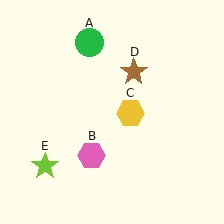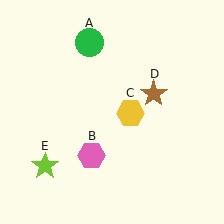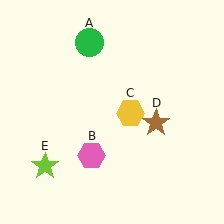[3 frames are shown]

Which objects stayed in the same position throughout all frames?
Green circle (object A) and pink hexagon (object B) and yellow hexagon (object C) and lime star (object E) remained stationary.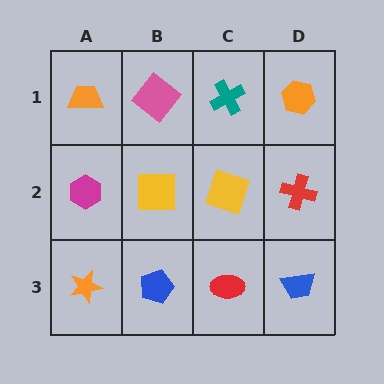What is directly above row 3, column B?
A yellow square.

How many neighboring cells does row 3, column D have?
2.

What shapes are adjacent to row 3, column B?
A yellow square (row 2, column B), an orange star (row 3, column A), a red ellipse (row 3, column C).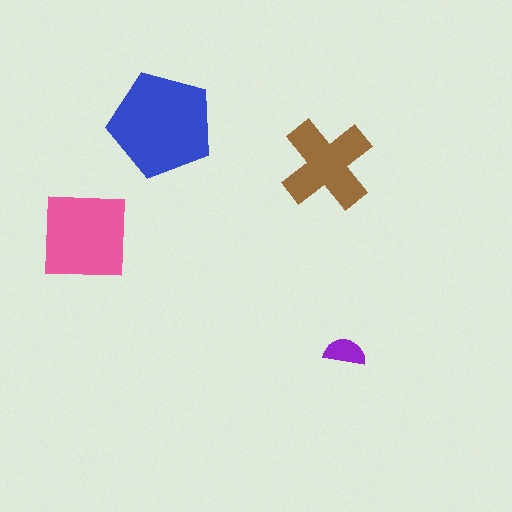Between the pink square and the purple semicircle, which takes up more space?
The pink square.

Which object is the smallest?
The purple semicircle.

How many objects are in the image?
There are 4 objects in the image.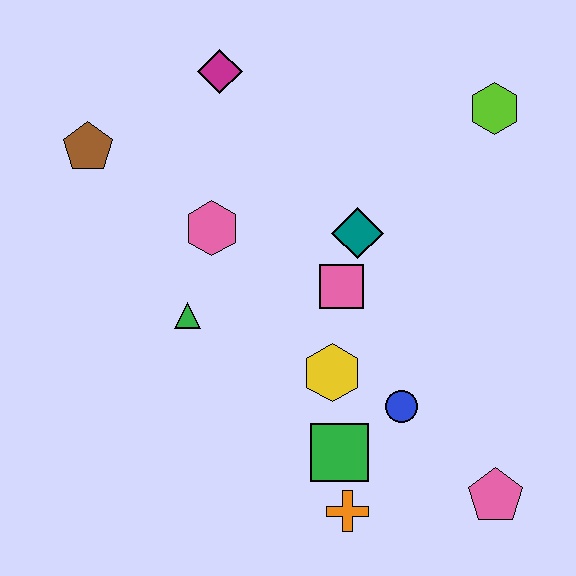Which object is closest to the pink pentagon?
The blue circle is closest to the pink pentagon.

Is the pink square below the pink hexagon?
Yes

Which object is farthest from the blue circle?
The brown pentagon is farthest from the blue circle.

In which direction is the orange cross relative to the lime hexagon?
The orange cross is below the lime hexagon.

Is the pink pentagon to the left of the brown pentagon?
No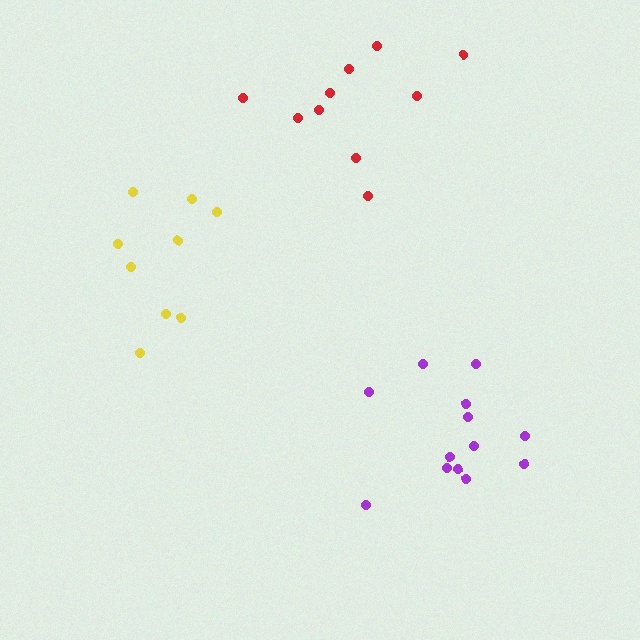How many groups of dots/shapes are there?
There are 3 groups.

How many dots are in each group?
Group 1: 13 dots, Group 2: 9 dots, Group 3: 10 dots (32 total).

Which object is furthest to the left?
The yellow cluster is leftmost.